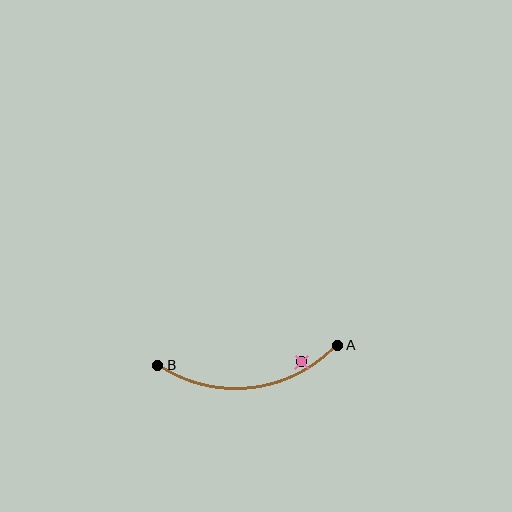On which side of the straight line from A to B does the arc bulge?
The arc bulges below the straight line connecting A and B.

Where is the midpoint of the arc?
The arc midpoint is the point on the curve farthest from the straight line joining A and B. It sits below that line.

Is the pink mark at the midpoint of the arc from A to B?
No — the pink mark does not lie on the arc at all. It sits slightly inside the curve.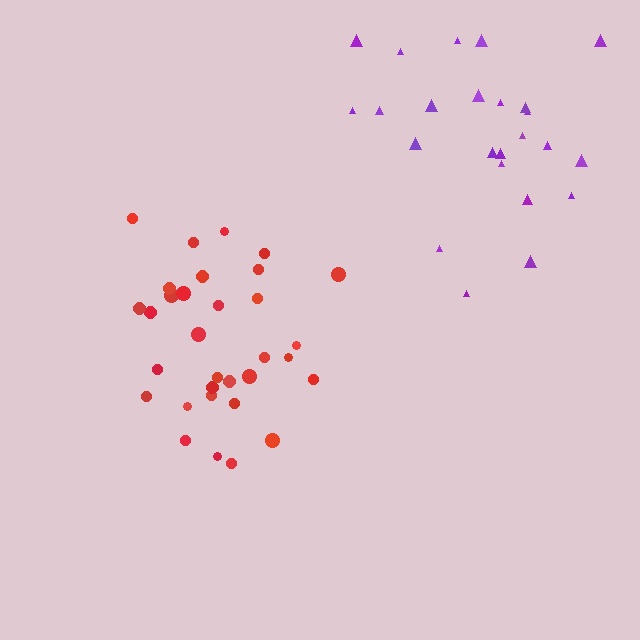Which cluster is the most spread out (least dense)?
Purple.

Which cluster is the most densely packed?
Red.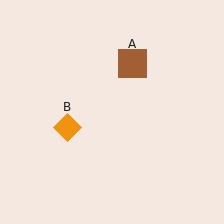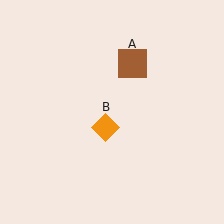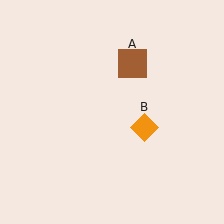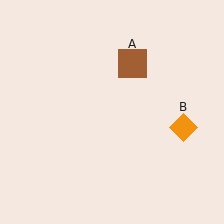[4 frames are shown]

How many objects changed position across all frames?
1 object changed position: orange diamond (object B).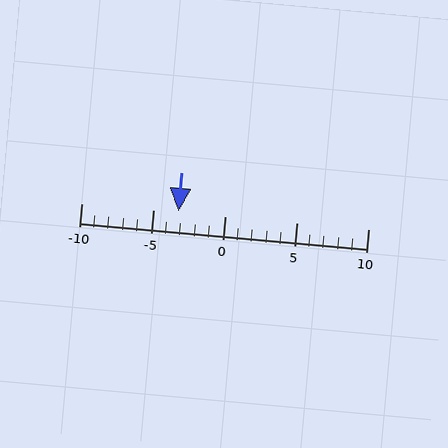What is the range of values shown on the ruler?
The ruler shows values from -10 to 10.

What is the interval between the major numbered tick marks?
The major tick marks are spaced 5 units apart.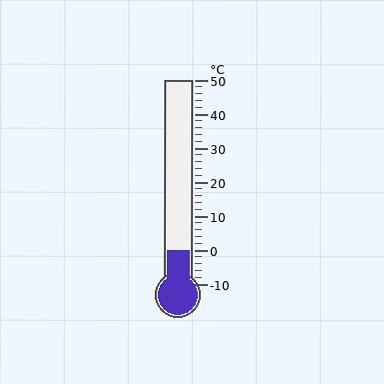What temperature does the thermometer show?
The thermometer shows approximately 0°C.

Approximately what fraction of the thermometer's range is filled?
The thermometer is filled to approximately 15% of its range.